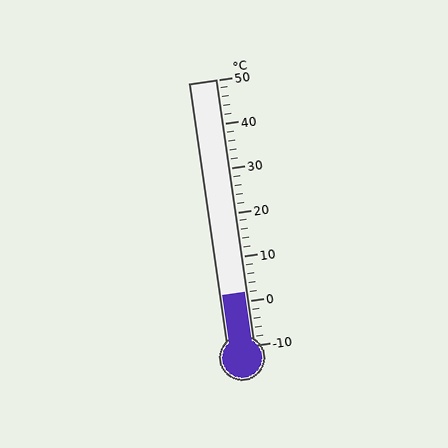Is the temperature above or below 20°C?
The temperature is below 20°C.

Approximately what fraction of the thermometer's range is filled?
The thermometer is filled to approximately 20% of its range.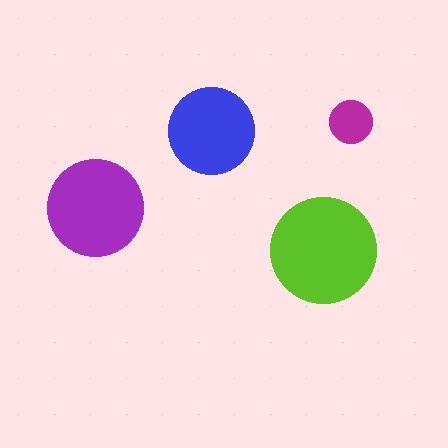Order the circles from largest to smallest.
the lime one, the purple one, the blue one, the magenta one.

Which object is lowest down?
The lime circle is bottommost.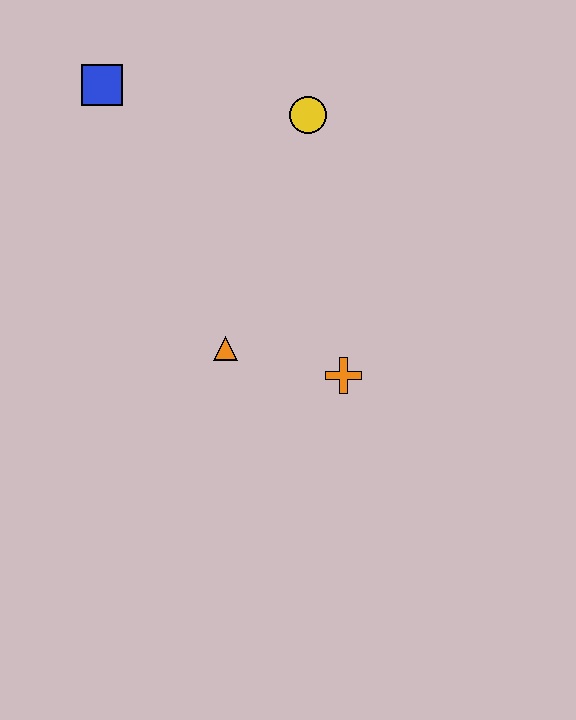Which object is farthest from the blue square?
The orange cross is farthest from the blue square.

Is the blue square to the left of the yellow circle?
Yes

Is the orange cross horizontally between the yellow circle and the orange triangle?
No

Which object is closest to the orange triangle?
The orange cross is closest to the orange triangle.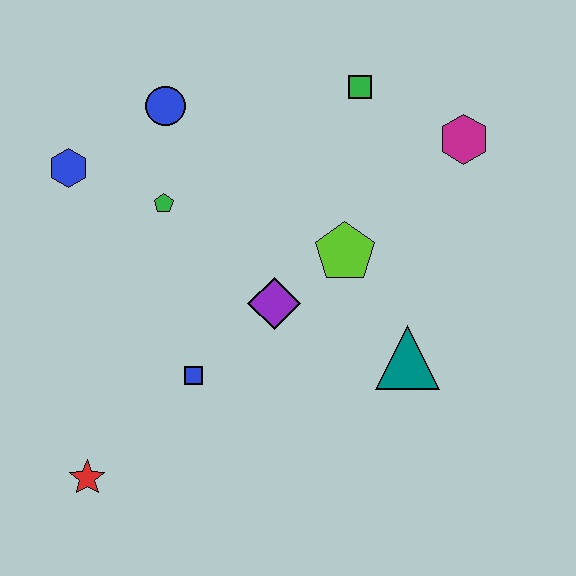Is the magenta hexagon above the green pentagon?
Yes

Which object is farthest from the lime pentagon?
The red star is farthest from the lime pentagon.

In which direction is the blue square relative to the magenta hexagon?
The blue square is to the left of the magenta hexagon.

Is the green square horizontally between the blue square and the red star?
No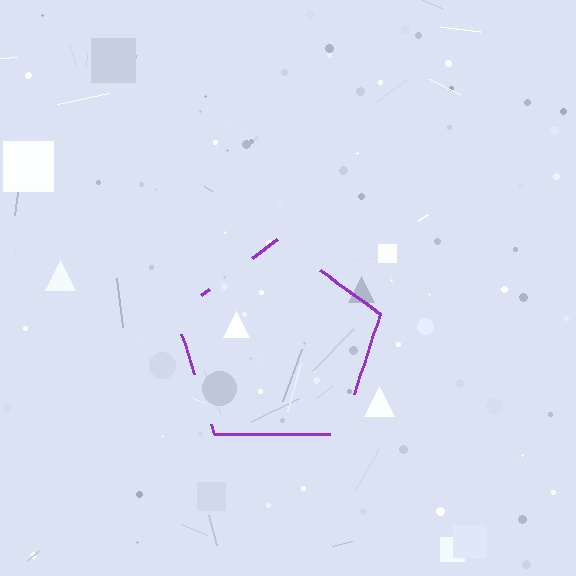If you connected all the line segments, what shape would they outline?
They would outline a pentagon.